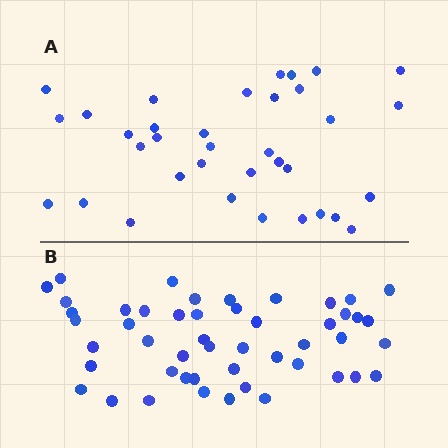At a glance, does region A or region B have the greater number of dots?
Region B (the bottom region) has more dots.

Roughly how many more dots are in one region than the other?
Region B has approximately 15 more dots than region A.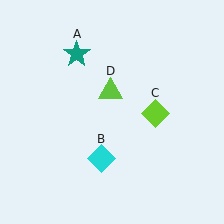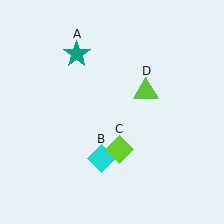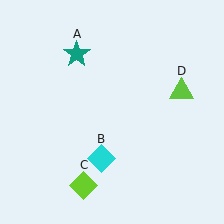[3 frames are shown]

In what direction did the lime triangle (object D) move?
The lime triangle (object D) moved right.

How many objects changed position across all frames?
2 objects changed position: lime diamond (object C), lime triangle (object D).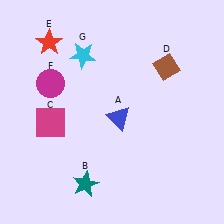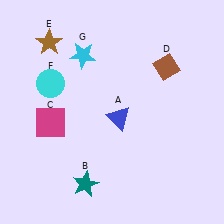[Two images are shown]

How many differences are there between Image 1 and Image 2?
There are 2 differences between the two images.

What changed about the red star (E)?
In Image 1, E is red. In Image 2, it changed to brown.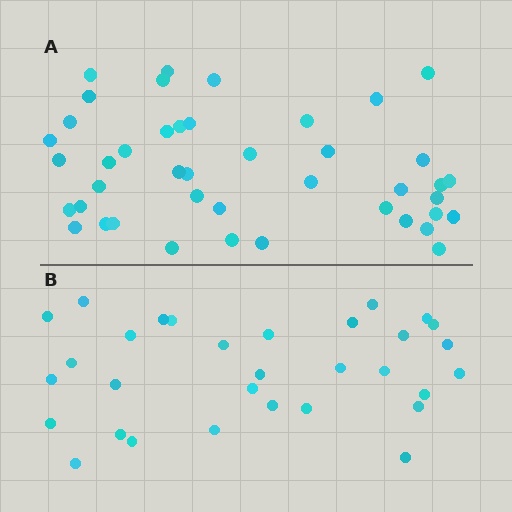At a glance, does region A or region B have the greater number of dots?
Region A (the top region) has more dots.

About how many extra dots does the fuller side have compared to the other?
Region A has roughly 12 or so more dots than region B.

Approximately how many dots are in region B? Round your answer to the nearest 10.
About 30 dots. (The exact count is 31, which rounds to 30.)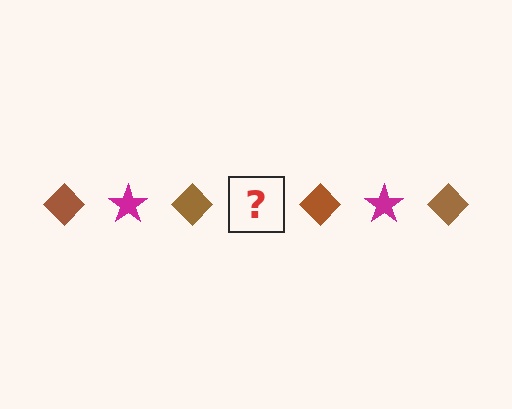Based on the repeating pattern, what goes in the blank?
The blank should be a magenta star.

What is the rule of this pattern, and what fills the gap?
The rule is that the pattern alternates between brown diamond and magenta star. The gap should be filled with a magenta star.